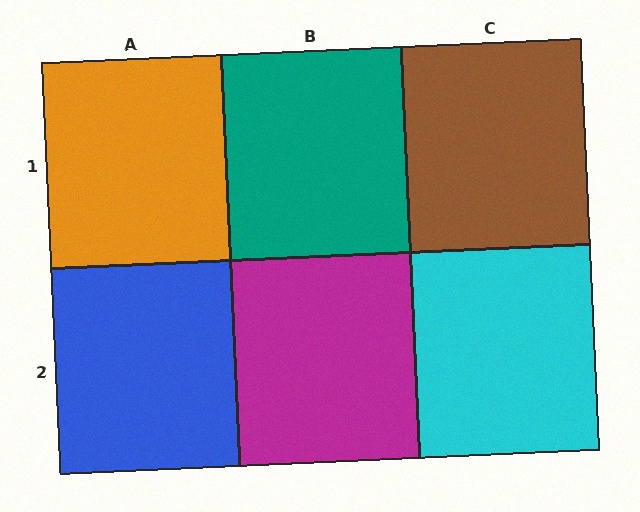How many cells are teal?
1 cell is teal.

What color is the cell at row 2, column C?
Cyan.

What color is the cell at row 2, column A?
Blue.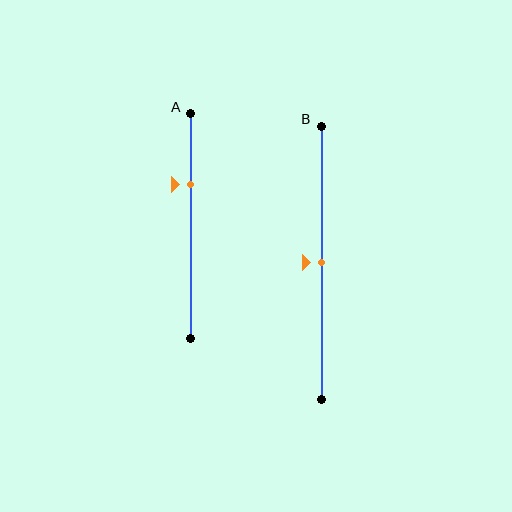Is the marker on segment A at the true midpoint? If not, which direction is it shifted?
No, the marker on segment A is shifted upward by about 19% of the segment length.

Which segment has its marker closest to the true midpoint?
Segment B has its marker closest to the true midpoint.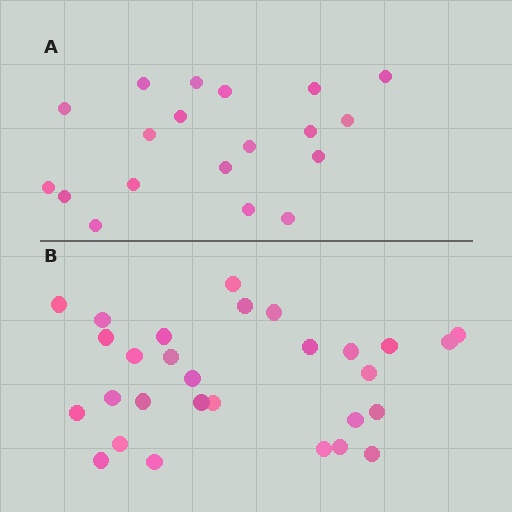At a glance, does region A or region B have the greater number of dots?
Region B (the bottom region) has more dots.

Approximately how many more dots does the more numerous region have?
Region B has roughly 10 or so more dots than region A.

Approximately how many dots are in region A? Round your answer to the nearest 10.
About 20 dots. (The exact count is 19, which rounds to 20.)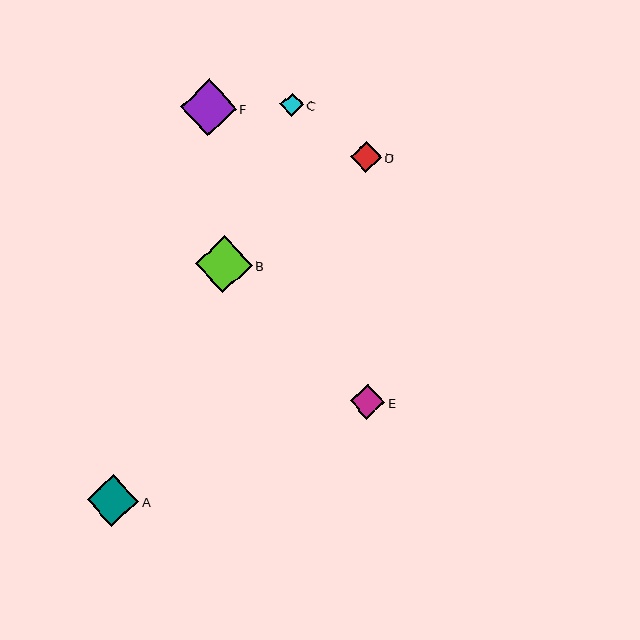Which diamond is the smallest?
Diamond C is the smallest with a size of approximately 23 pixels.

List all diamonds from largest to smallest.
From largest to smallest: B, F, A, E, D, C.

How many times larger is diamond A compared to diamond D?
Diamond A is approximately 1.7 times the size of diamond D.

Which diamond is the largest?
Diamond B is the largest with a size of approximately 57 pixels.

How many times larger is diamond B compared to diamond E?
Diamond B is approximately 1.6 times the size of diamond E.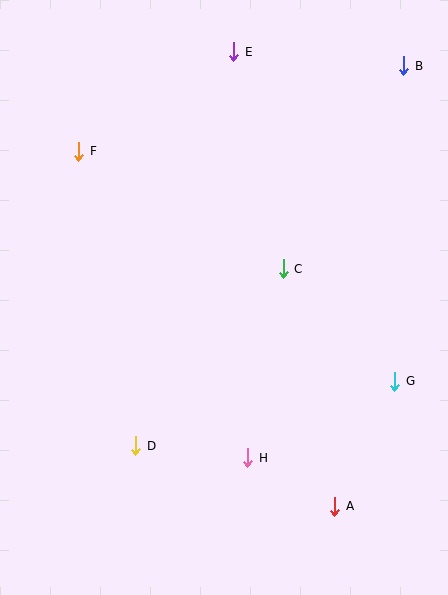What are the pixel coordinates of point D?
Point D is at (136, 446).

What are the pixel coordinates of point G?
Point G is at (395, 381).